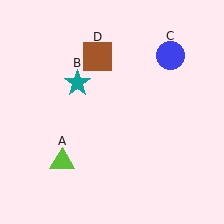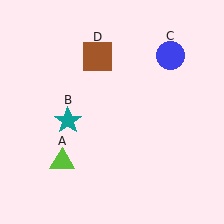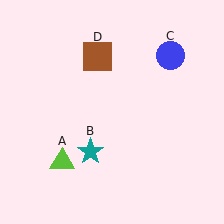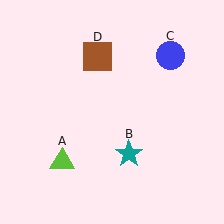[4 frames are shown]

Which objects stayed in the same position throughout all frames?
Lime triangle (object A) and blue circle (object C) and brown square (object D) remained stationary.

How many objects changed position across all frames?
1 object changed position: teal star (object B).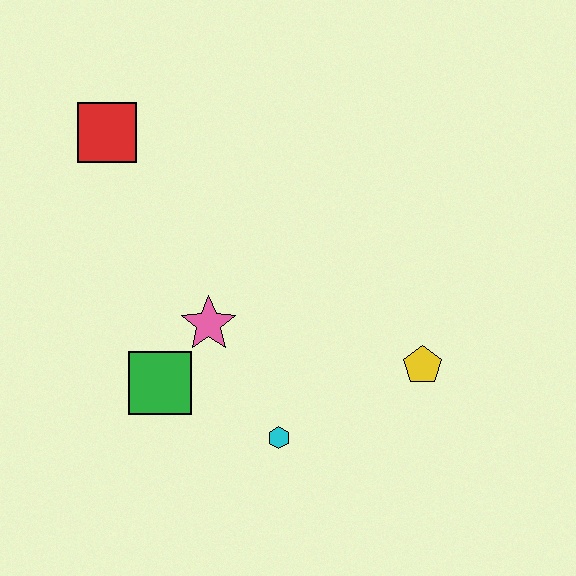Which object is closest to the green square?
The pink star is closest to the green square.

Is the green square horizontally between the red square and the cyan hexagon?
Yes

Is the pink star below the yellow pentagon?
No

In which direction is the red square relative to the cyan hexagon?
The red square is above the cyan hexagon.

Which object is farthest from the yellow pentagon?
The red square is farthest from the yellow pentagon.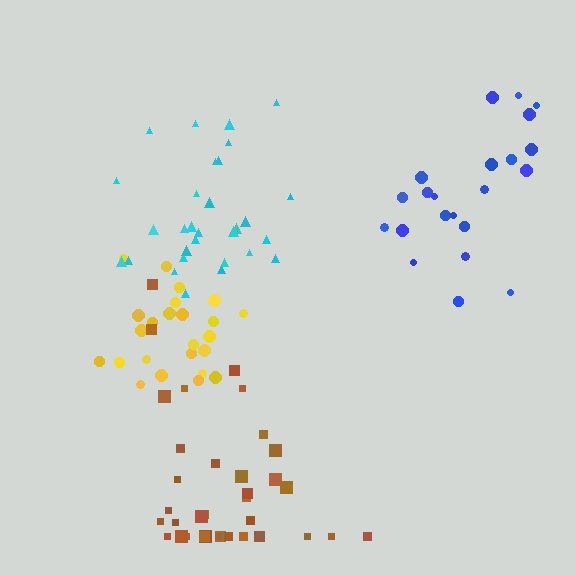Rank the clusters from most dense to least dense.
yellow, cyan, brown, blue.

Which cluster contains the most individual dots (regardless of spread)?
Brown (35).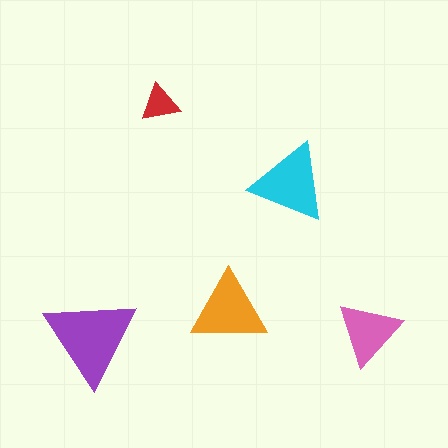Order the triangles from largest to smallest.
the purple one, the cyan one, the orange one, the pink one, the red one.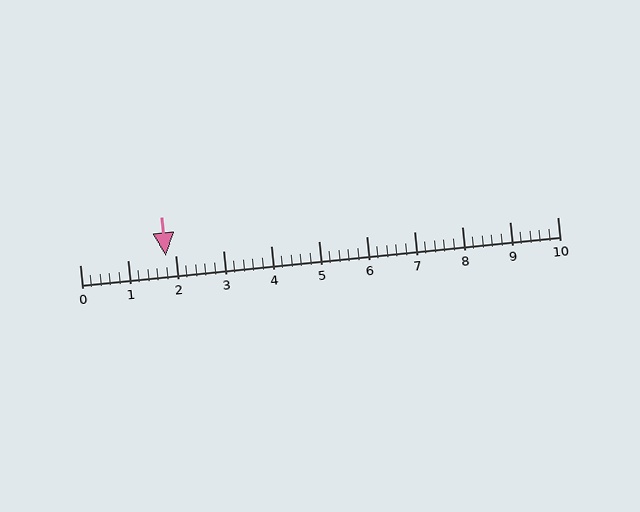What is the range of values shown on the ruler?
The ruler shows values from 0 to 10.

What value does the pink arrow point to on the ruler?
The pink arrow points to approximately 1.8.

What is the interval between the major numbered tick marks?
The major tick marks are spaced 1 units apart.